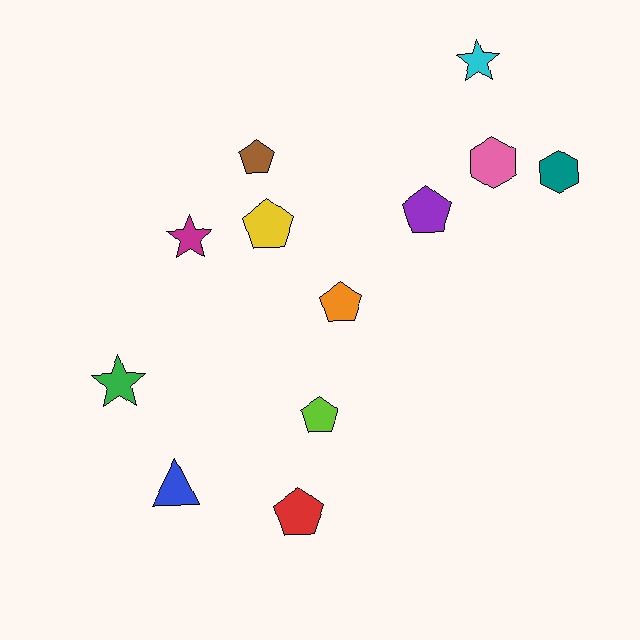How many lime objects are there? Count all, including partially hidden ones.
There is 1 lime object.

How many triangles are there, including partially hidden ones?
There is 1 triangle.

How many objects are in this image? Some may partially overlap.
There are 12 objects.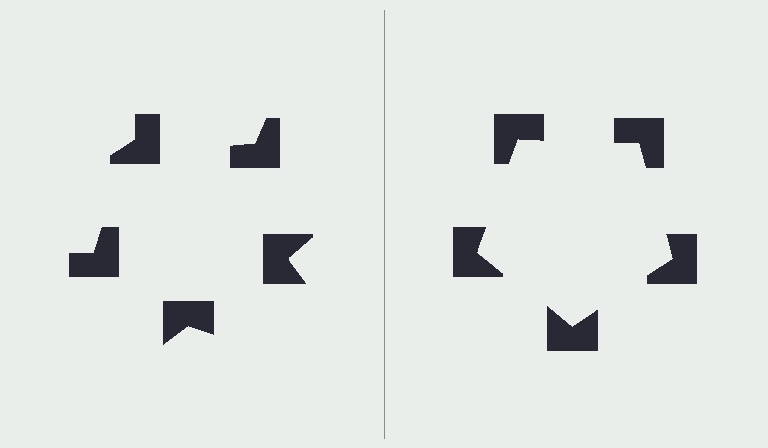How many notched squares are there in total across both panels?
10 — 5 on each side.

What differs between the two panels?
The notched squares are positioned identically on both sides; only the wedge orientations differ. On the right they align to a pentagon; on the left they are misaligned.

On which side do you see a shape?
An illusory pentagon appears on the right side. On the left side the wedge cuts are rotated, so no coherent shape forms.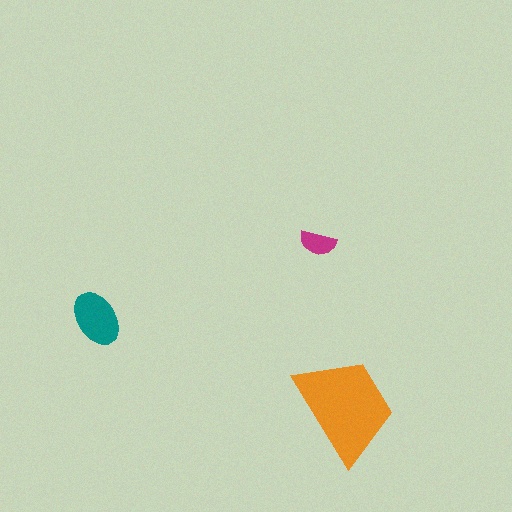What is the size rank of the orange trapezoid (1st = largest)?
1st.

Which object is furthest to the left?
The teal ellipse is leftmost.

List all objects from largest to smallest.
The orange trapezoid, the teal ellipse, the magenta semicircle.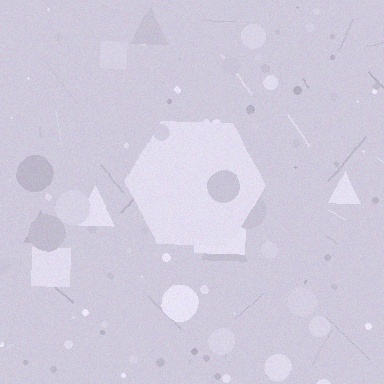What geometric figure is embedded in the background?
A hexagon is embedded in the background.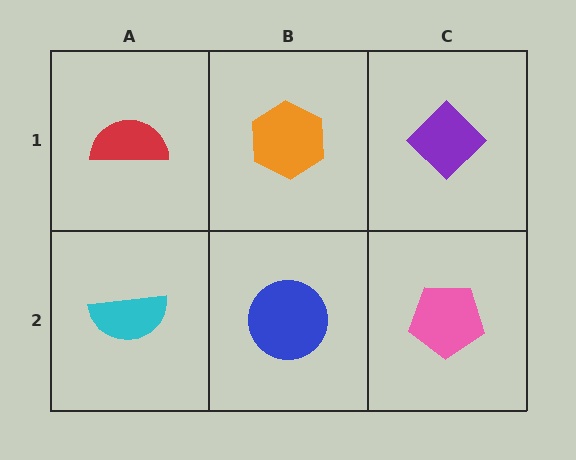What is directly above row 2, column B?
An orange hexagon.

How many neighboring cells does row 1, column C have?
2.